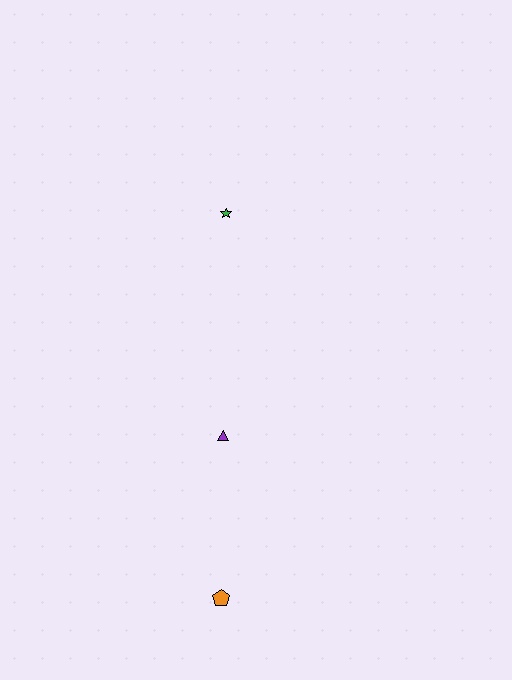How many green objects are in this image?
There is 1 green object.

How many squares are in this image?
There are no squares.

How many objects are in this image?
There are 3 objects.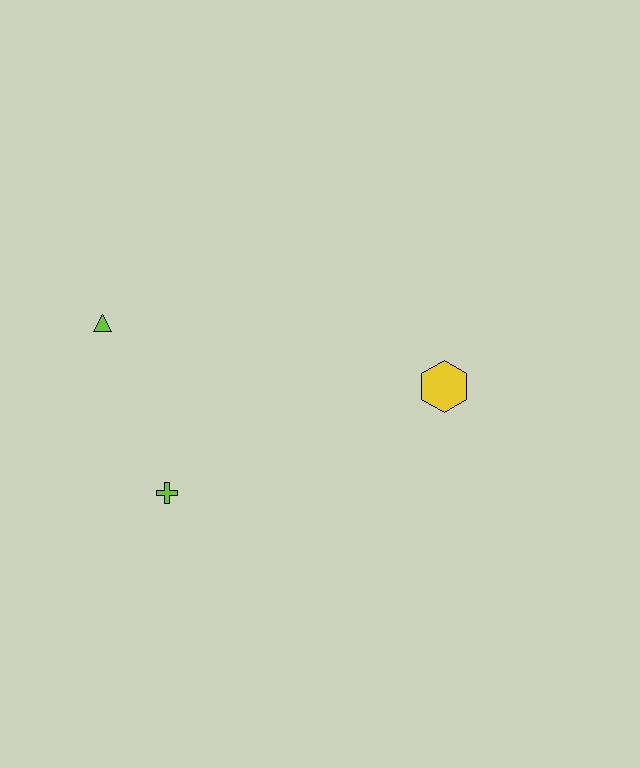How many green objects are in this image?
There are no green objects.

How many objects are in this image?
There are 3 objects.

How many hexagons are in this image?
There is 1 hexagon.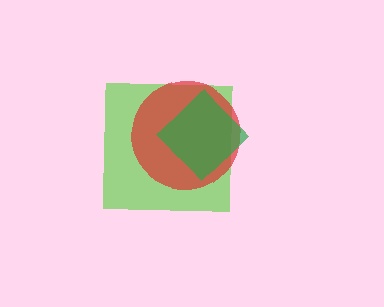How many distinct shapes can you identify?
There are 3 distinct shapes: a lime square, a red circle, a green diamond.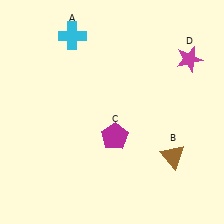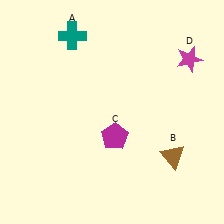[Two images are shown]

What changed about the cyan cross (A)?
In Image 1, A is cyan. In Image 2, it changed to teal.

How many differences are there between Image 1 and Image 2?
There is 1 difference between the two images.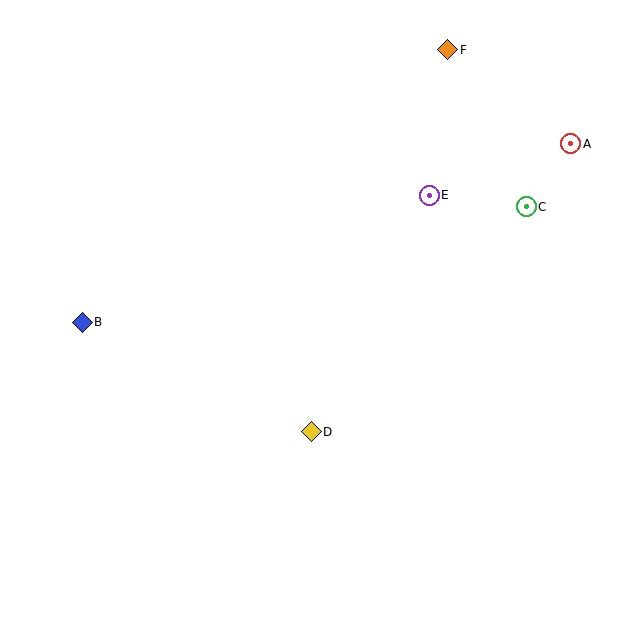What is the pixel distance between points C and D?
The distance between C and D is 311 pixels.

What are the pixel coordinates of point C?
Point C is at (526, 207).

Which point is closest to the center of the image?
Point D at (311, 432) is closest to the center.